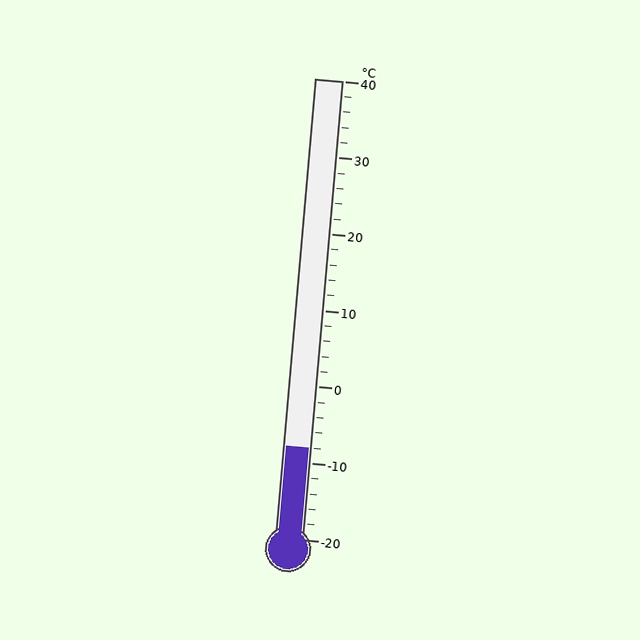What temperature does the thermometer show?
The thermometer shows approximately -8°C.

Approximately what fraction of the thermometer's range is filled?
The thermometer is filled to approximately 20% of its range.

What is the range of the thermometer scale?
The thermometer scale ranges from -20°C to 40°C.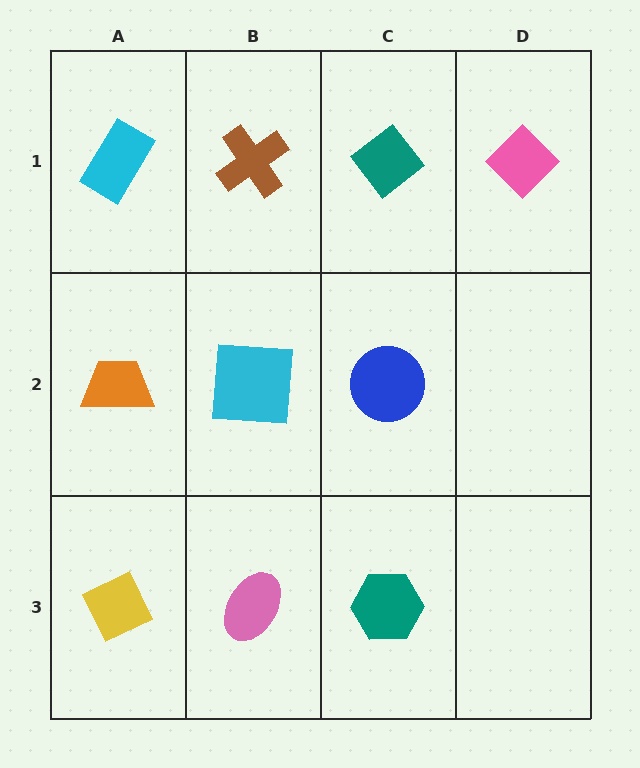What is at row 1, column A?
A cyan rectangle.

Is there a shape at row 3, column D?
No, that cell is empty.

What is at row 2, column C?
A blue circle.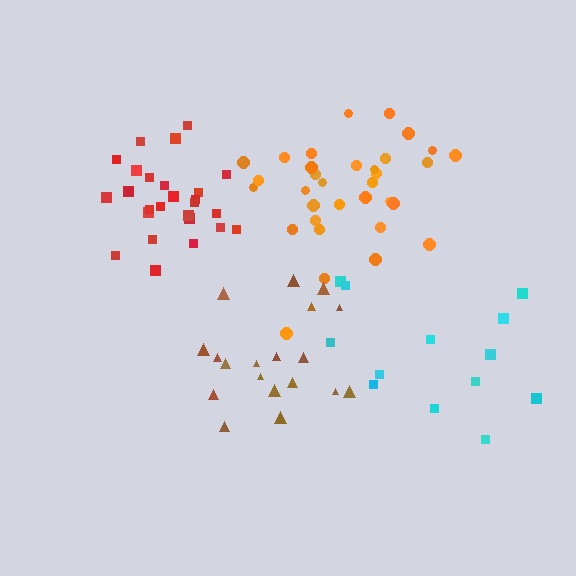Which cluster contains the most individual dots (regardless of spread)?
Orange (33).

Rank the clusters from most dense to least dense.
red, orange, brown, cyan.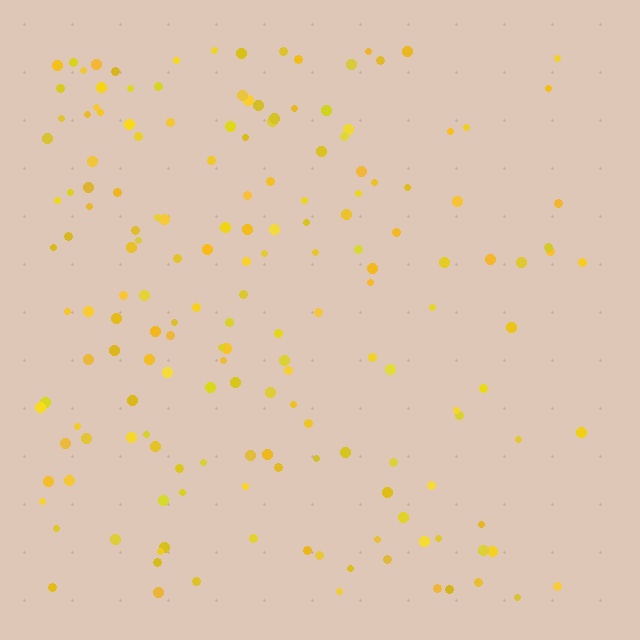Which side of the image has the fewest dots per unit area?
The right.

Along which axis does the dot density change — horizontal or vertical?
Horizontal.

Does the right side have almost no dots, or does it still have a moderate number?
Still a moderate number, just noticeably fewer than the left.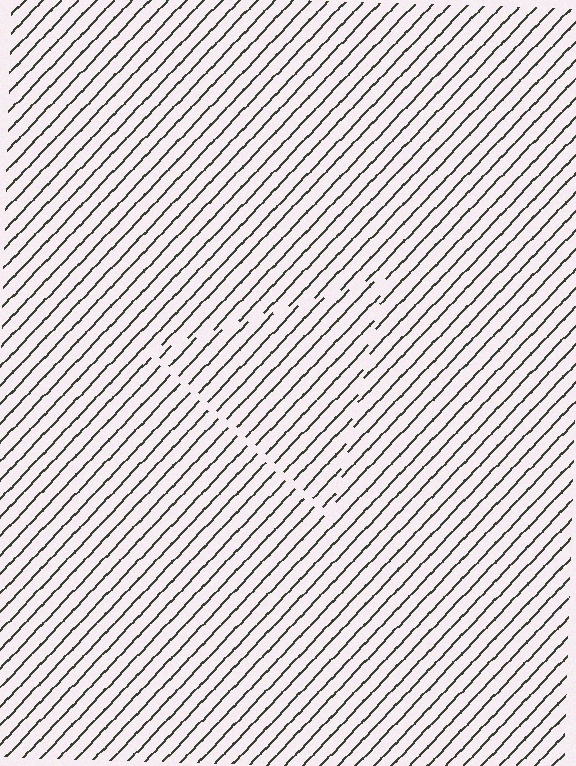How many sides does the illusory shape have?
3 sides — the line-ends trace a triangle.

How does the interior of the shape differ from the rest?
The interior of the shape contains the same grating, shifted by half a period — the contour is defined by the phase discontinuity where line-ends from the inner and outer gratings abut.